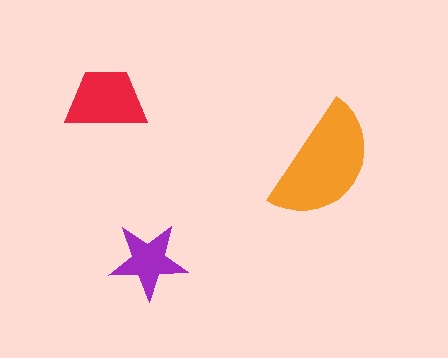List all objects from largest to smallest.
The orange semicircle, the red trapezoid, the purple star.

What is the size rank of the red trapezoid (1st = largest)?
2nd.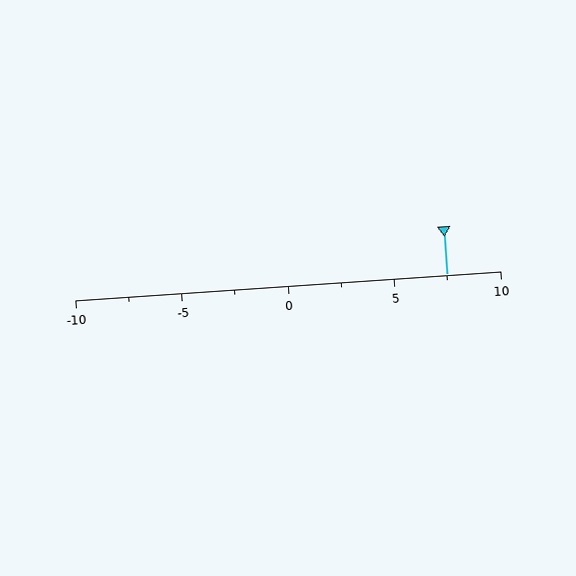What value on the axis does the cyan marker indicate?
The marker indicates approximately 7.5.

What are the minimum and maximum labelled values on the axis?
The axis runs from -10 to 10.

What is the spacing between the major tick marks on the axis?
The major ticks are spaced 5 apart.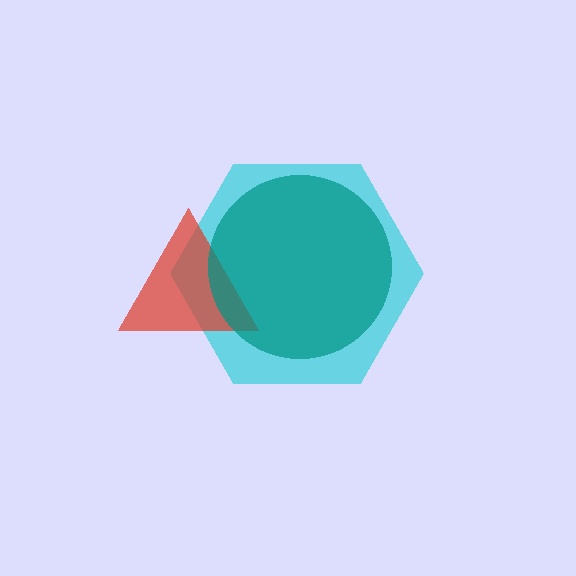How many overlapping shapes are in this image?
There are 3 overlapping shapes in the image.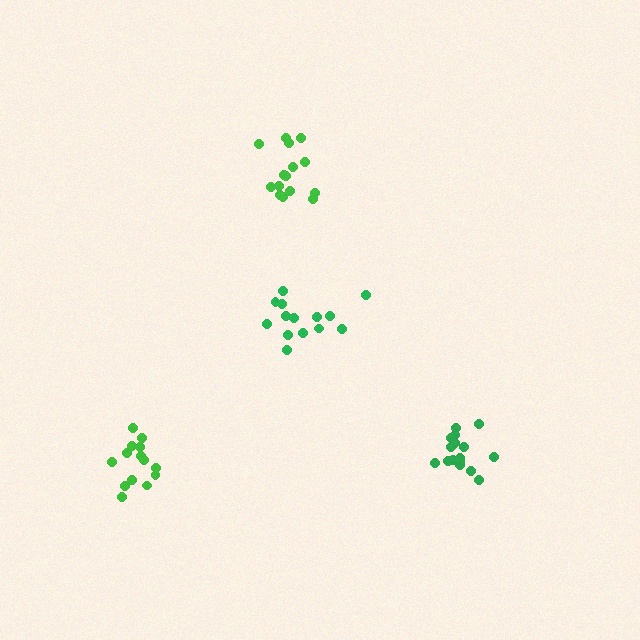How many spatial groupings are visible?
There are 4 spatial groupings.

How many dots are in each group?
Group 1: 15 dots, Group 2: 14 dots, Group 3: 16 dots, Group 4: 14 dots (59 total).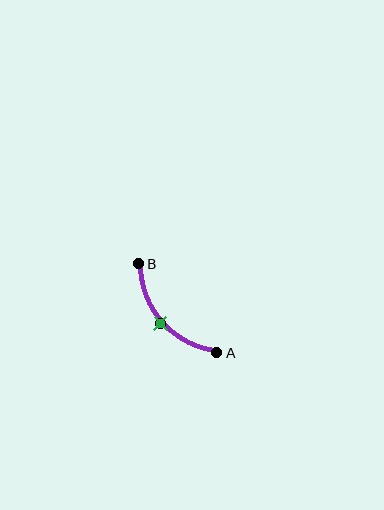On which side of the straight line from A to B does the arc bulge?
The arc bulges below and to the left of the straight line connecting A and B.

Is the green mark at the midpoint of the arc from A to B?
Yes. The green mark lies on the arc at equal arc-length from both A and B — it is the arc midpoint.